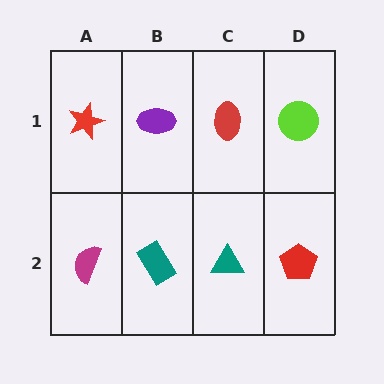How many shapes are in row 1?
4 shapes.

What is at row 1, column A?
A red star.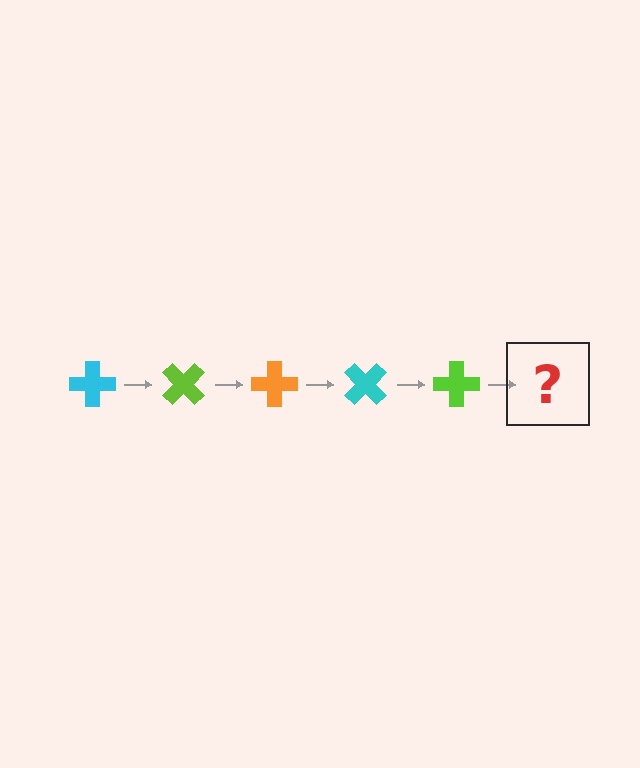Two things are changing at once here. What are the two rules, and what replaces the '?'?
The two rules are that it rotates 45 degrees each step and the color cycles through cyan, lime, and orange. The '?' should be an orange cross, rotated 225 degrees from the start.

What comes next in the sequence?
The next element should be an orange cross, rotated 225 degrees from the start.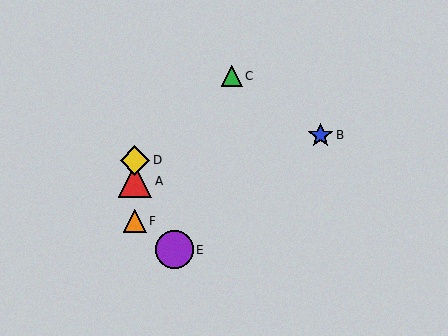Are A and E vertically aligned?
No, A is at x≈135 and E is at x≈174.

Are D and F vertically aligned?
Yes, both are at x≈135.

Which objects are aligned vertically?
Objects A, D, F are aligned vertically.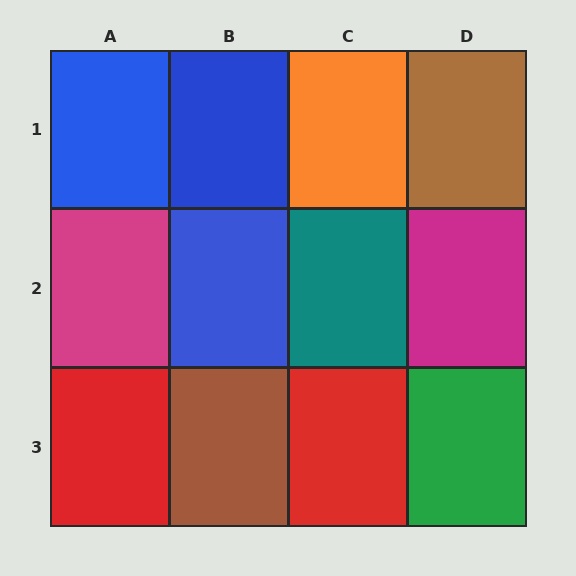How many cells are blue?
3 cells are blue.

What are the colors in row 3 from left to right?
Red, brown, red, green.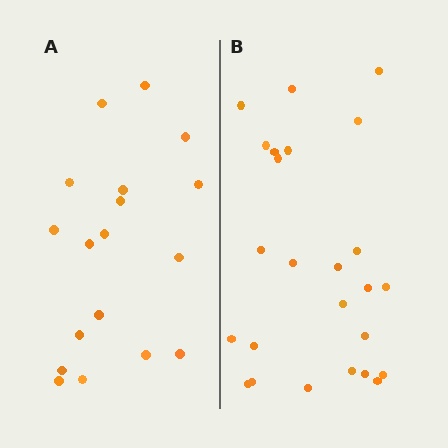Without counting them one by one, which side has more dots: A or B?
Region B (the right region) has more dots.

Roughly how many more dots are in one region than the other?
Region B has roughly 8 or so more dots than region A.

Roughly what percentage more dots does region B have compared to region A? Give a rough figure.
About 40% more.